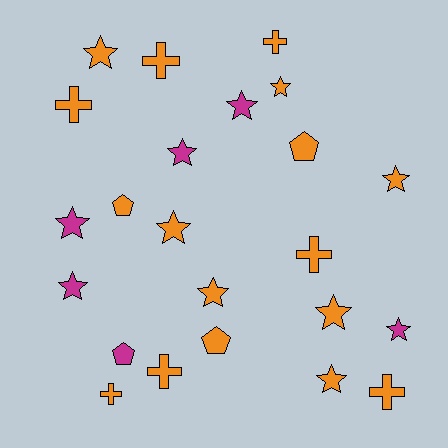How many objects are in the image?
There are 23 objects.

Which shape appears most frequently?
Star, with 12 objects.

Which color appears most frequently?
Orange, with 17 objects.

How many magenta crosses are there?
There are no magenta crosses.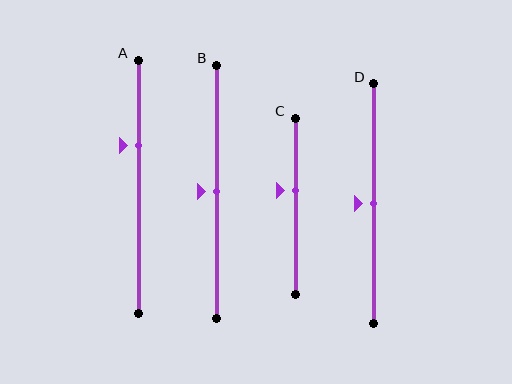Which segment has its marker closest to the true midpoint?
Segment B has its marker closest to the true midpoint.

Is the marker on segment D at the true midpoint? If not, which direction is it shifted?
Yes, the marker on segment D is at the true midpoint.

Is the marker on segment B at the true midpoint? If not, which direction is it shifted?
Yes, the marker on segment B is at the true midpoint.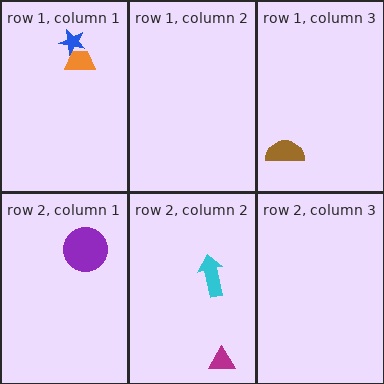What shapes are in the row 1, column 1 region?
The orange trapezoid, the blue star.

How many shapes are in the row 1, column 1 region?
2.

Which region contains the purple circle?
The row 2, column 1 region.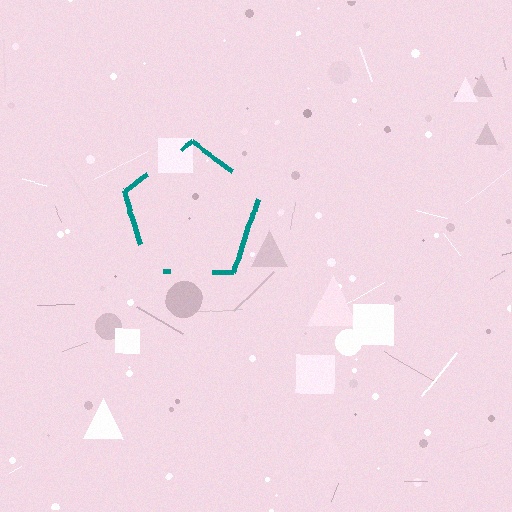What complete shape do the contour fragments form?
The contour fragments form a pentagon.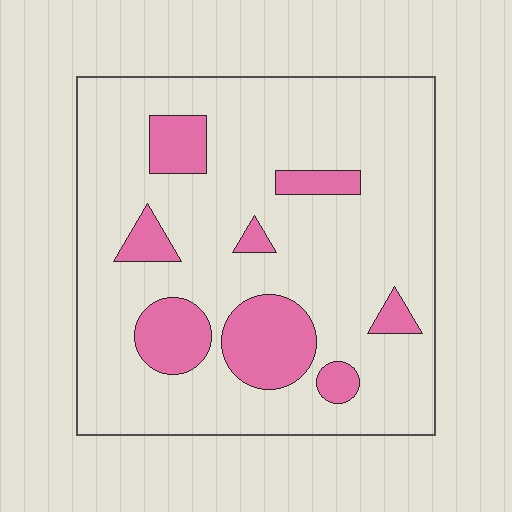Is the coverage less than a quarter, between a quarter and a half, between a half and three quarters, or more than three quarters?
Less than a quarter.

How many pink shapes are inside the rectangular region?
8.